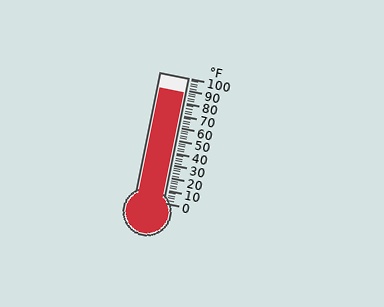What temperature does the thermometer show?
The thermometer shows approximately 88°F.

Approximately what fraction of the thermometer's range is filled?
The thermometer is filled to approximately 90% of its range.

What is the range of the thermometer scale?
The thermometer scale ranges from 0°F to 100°F.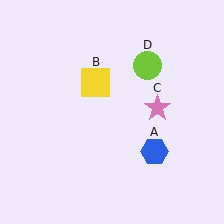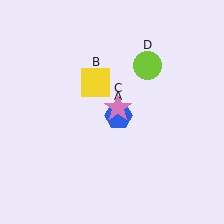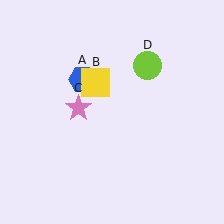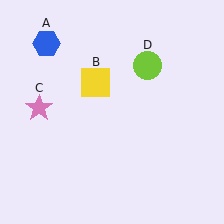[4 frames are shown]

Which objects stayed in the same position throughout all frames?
Yellow square (object B) and lime circle (object D) remained stationary.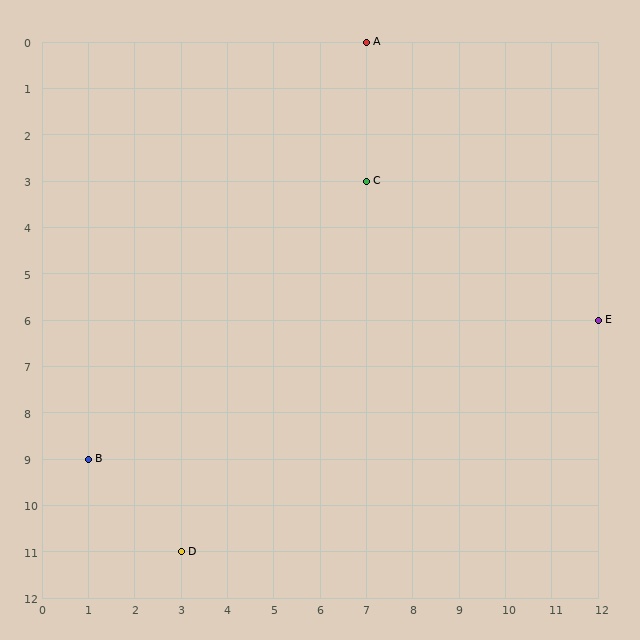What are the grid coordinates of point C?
Point C is at grid coordinates (7, 3).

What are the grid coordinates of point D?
Point D is at grid coordinates (3, 11).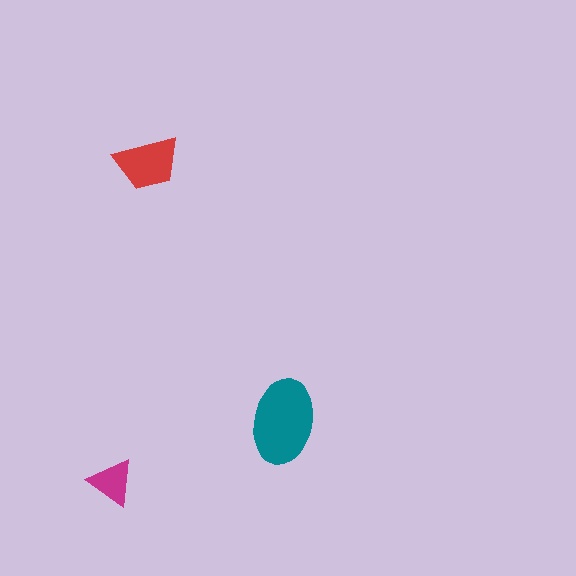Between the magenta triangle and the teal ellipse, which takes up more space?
The teal ellipse.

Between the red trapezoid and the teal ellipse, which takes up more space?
The teal ellipse.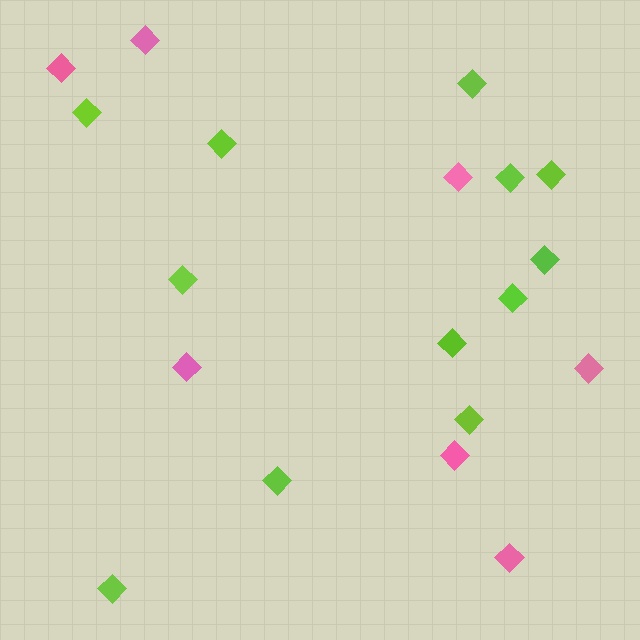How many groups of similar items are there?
There are 2 groups: one group of pink diamonds (7) and one group of lime diamonds (12).